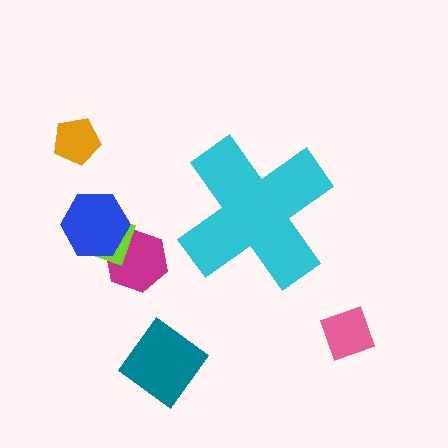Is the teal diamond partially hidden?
No, the teal diamond is fully visible.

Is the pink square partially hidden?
No, the pink square is fully visible.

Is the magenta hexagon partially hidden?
No, the magenta hexagon is fully visible.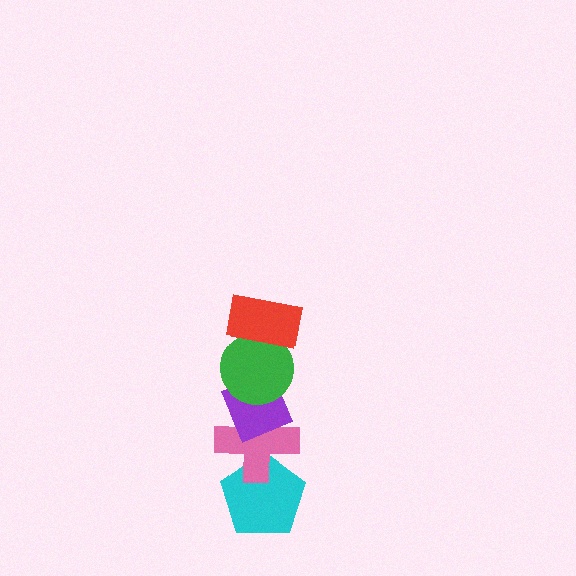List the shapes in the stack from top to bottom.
From top to bottom: the red rectangle, the green circle, the purple diamond, the pink cross, the cyan pentagon.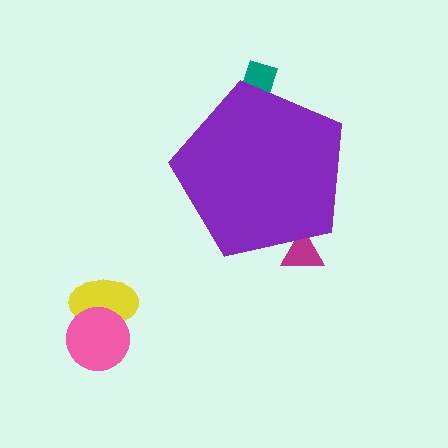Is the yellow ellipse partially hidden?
No, the yellow ellipse is fully visible.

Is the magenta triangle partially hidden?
Yes, the magenta triangle is partially hidden behind the purple pentagon.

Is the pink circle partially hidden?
No, the pink circle is fully visible.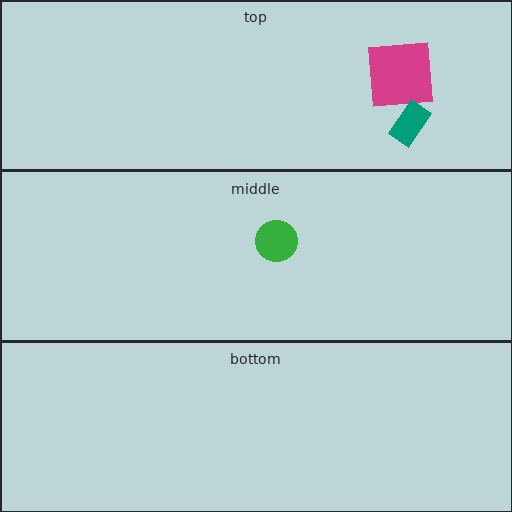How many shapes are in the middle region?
1.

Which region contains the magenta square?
The top region.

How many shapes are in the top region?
2.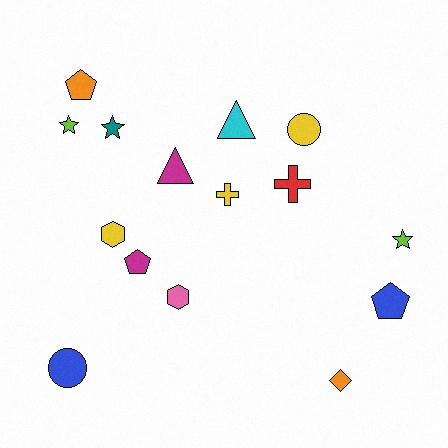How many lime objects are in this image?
There are 2 lime objects.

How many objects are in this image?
There are 15 objects.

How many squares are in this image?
There are no squares.